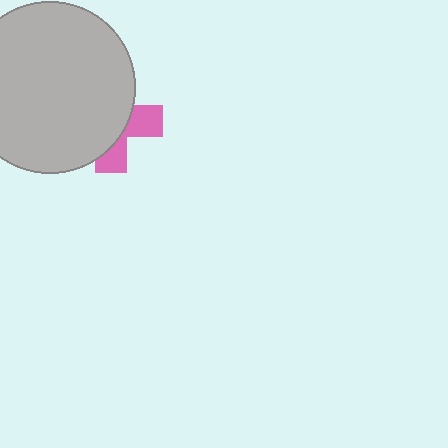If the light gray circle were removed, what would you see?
You would see the complete pink cross.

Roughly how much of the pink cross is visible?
A small part of it is visible (roughly 35%).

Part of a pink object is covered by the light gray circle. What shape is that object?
It is a cross.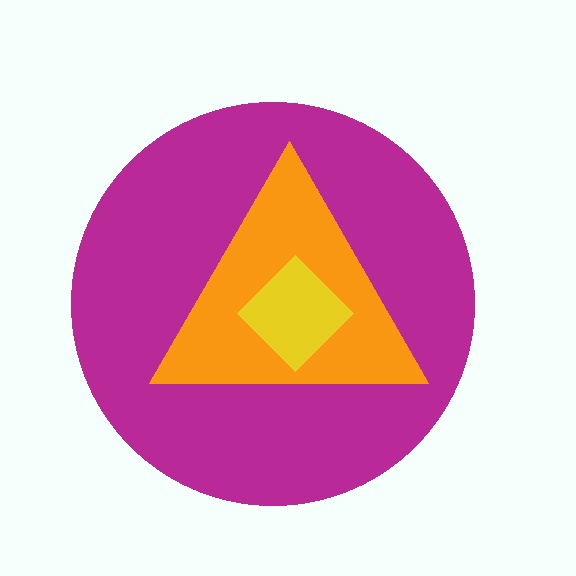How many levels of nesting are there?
3.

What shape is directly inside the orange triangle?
The yellow diamond.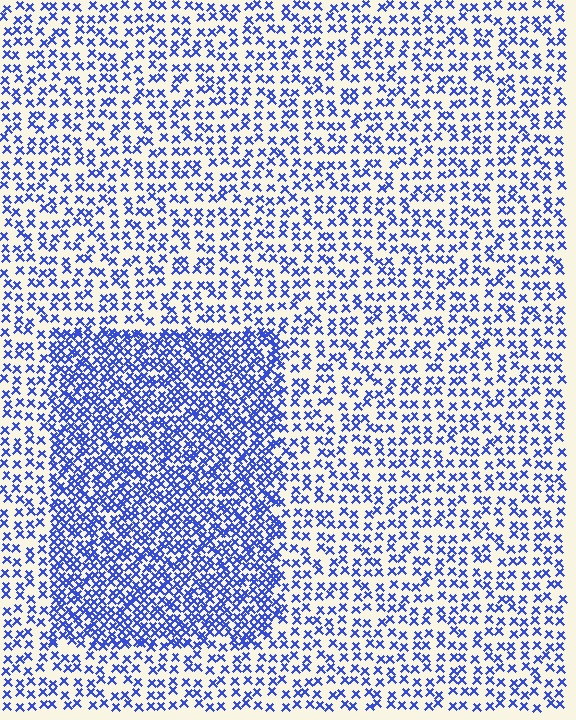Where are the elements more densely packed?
The elements are more densely packed inside the rectangle boundary.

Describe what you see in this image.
The image contains small blue elements arranged at two different densities. A rectangle-shaped region is visible where the elements are more densely packed than the surrounding area.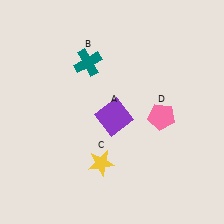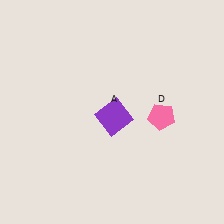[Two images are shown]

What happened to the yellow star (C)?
The yellow star (C) was removed in Image 2. It was in the bottom-left area of Image 1.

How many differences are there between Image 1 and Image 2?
There are 2 differences between the two images.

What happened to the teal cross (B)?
The teal cross (B) was removed in Image 2. It was in the top-left area of Image 1.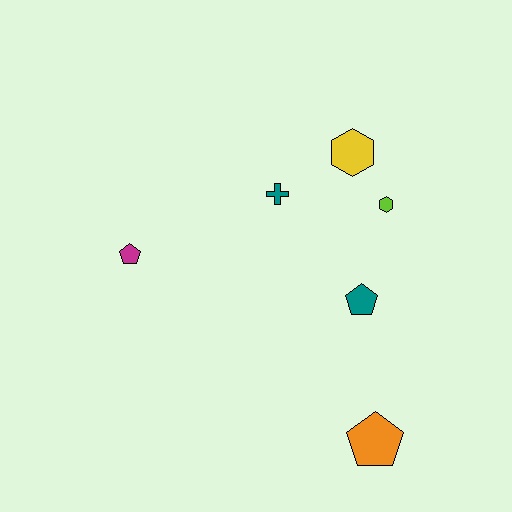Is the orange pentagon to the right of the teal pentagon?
Yes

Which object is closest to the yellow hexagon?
The lime hexagon is closest to the yellow hexagon.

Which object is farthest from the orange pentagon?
The magenta pentagon is farthest from the orange pentagon.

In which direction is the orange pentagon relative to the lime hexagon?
The orange pentagon is below the lime hexagon.